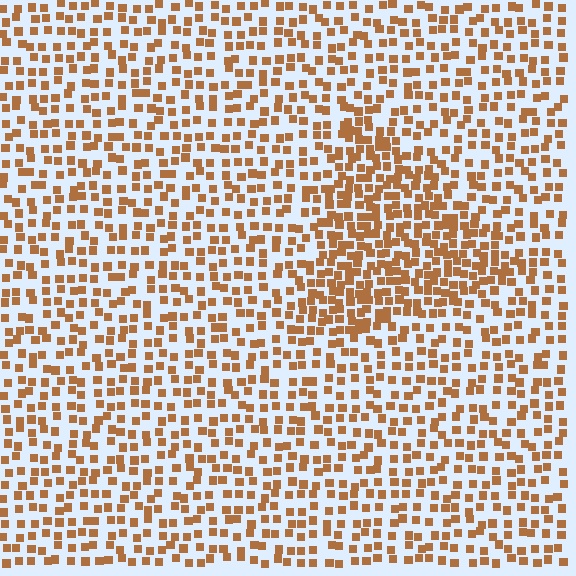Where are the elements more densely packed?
The elements are more densely packed inside the triangle boundary.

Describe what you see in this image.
The image contains small brown elements arranged at two different densities. A triangle-shaped region is visible where the elements are more densely packed than the surrounding area.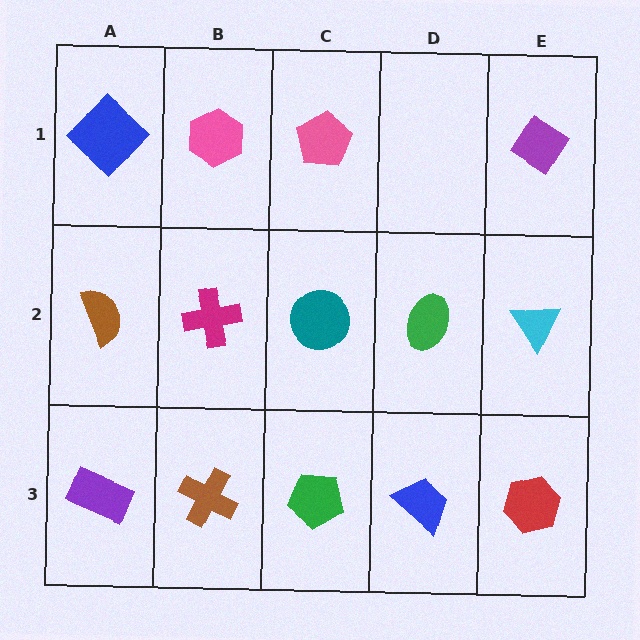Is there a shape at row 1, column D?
No, that cell is empty.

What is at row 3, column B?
A brown cross.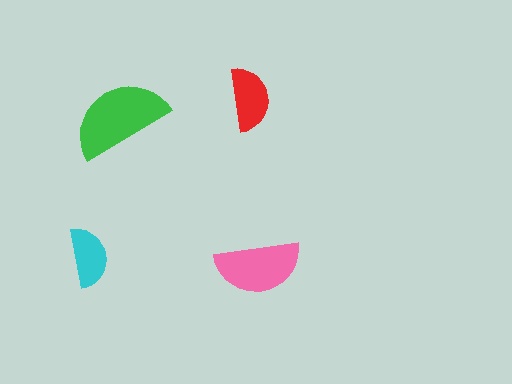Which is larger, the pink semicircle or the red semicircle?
The pink one.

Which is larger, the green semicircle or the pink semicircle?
The green one.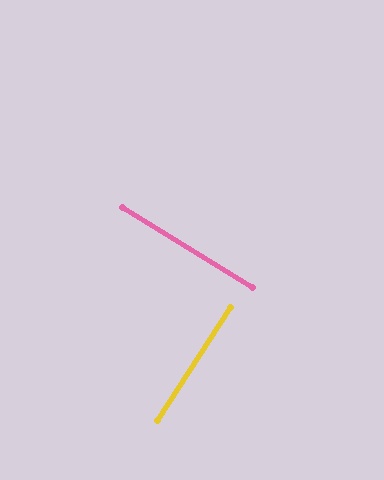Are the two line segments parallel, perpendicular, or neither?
Perpendicular — they meet at approximately 89°.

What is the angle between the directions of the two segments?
Approximately 89 degrees.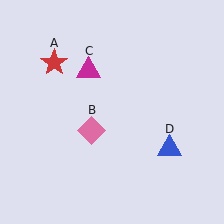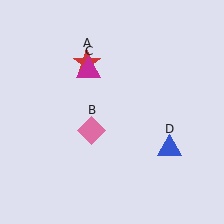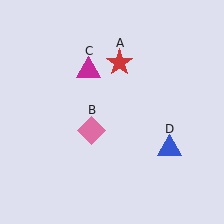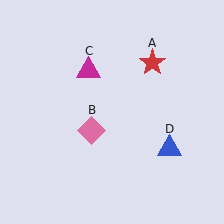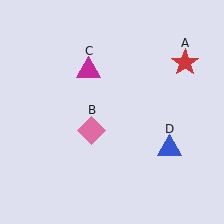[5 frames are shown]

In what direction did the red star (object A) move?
The red star (object A) moved right.